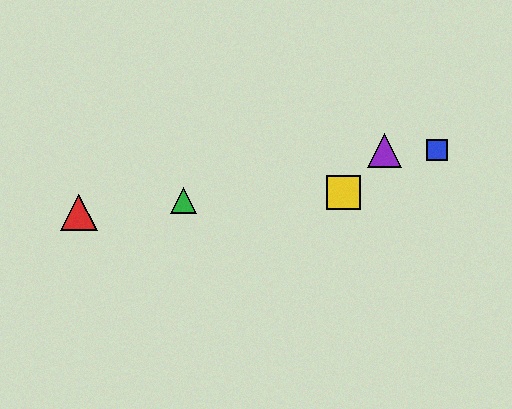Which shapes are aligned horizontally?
The blue square, the purple triangle are aligned horizontally.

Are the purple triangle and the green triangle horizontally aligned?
No, the purple triangle is at y≈151 and the green triangle is at y≈200.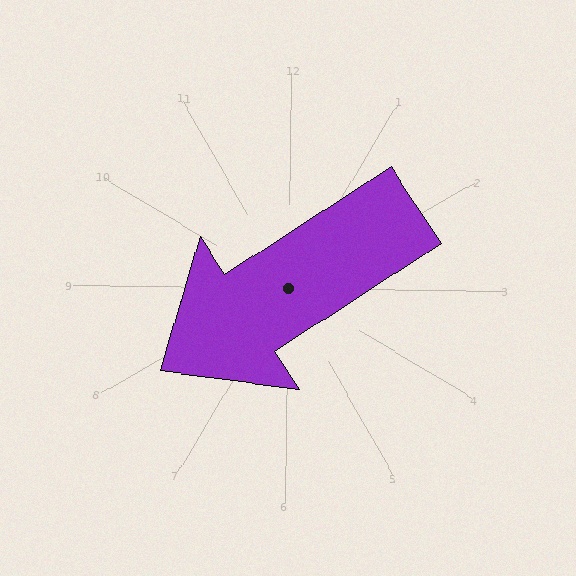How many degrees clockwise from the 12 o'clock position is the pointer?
Approximately 236 degrees.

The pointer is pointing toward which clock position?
Roughly 8 o'clock.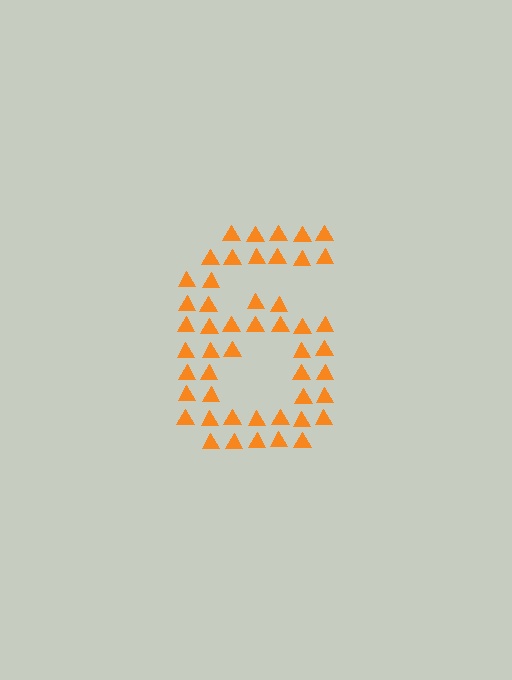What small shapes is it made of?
It is made of small triangles.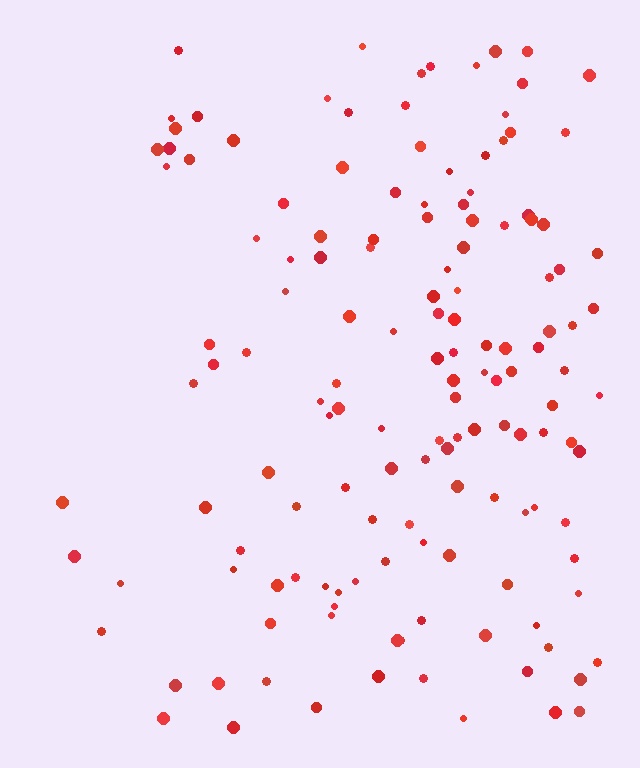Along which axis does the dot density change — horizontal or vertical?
Horizontal.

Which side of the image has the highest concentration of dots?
The right.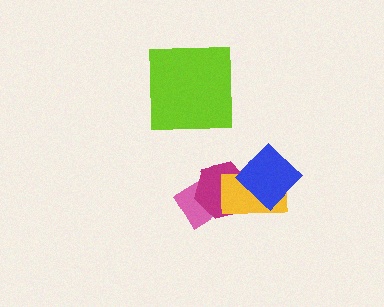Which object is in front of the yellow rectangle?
The blue diamond is in front of the yellow rectangle.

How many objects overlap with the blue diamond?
2 objects overlap with the blue diamond.